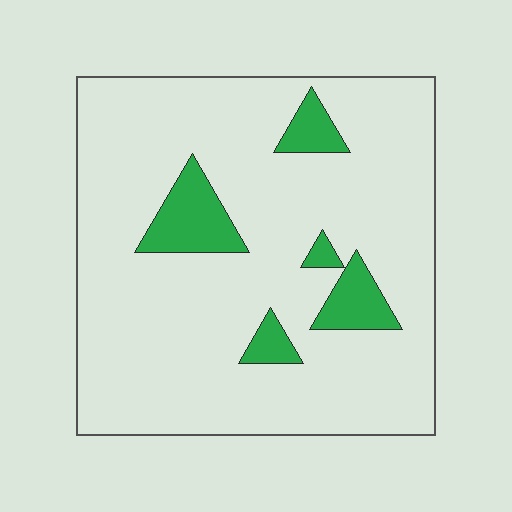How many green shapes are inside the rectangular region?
5.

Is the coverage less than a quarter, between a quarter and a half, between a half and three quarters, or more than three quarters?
Less than a quarter.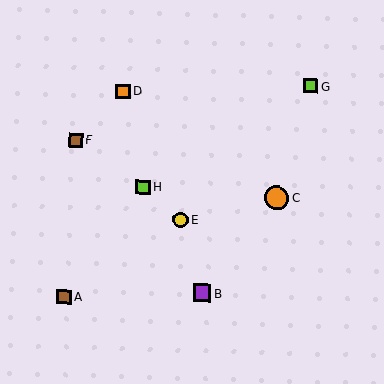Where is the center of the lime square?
The center of the lime square is at (311, 86).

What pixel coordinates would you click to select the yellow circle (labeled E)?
Click at (181, 220) to select the yellow circle E.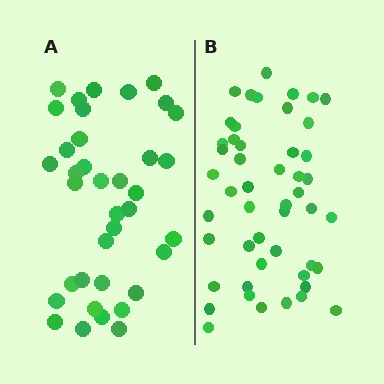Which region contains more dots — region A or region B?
Region B (the right region) has more dots.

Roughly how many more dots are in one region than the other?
Region B has roughly 12 or so more dots than region A.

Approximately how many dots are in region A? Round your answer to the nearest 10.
About 40 dots. (The exact count is 37, which rounds to 40.)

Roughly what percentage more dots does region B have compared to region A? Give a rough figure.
About 30% more.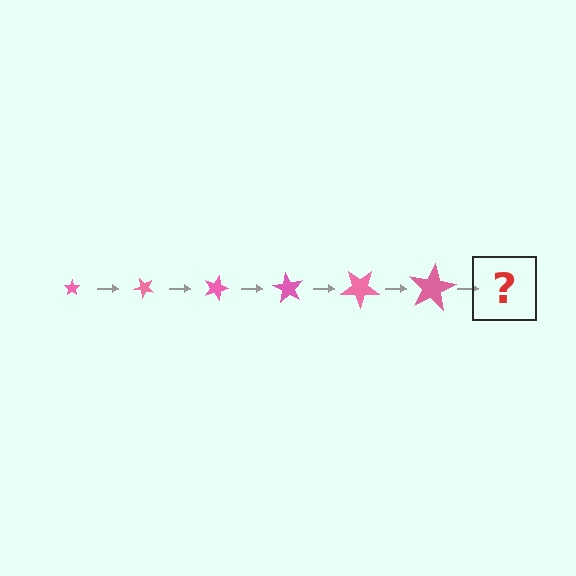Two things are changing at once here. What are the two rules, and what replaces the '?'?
The two rules are that the star grows larger each step and it rotates 45 degrees each step. The '?' should be a star, larger than the previous one and rotated 270 degrees from the start.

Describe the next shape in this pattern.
It should be a star, larger than the previous one and rotated 270 degrees from the start.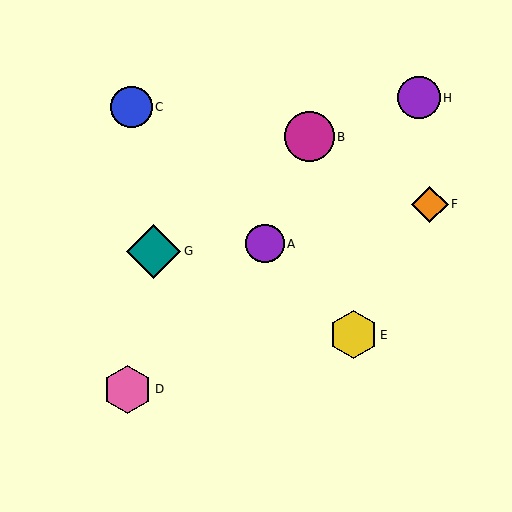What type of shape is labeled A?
Shape A is a purple circle.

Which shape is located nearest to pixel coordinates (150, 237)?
The teal diamond (labeled G) at (154, 251) is nearest to that location.